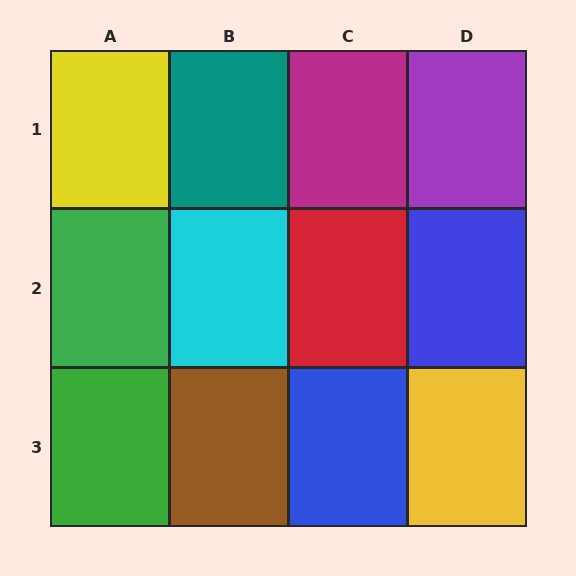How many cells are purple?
1 cell is purple.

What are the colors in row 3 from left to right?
Green, brown, blue, yellow.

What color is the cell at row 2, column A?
Green.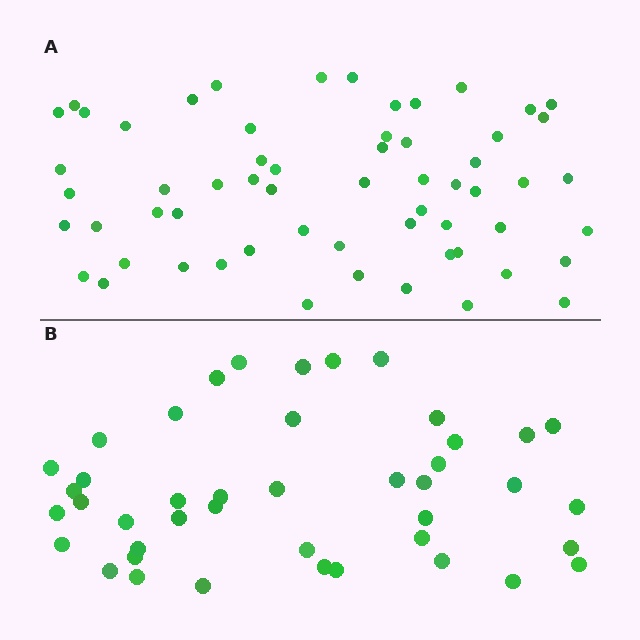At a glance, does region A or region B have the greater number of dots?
Region A (the top region) has more dots.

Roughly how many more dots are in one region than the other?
Region A has approximately 15 more dots than region B.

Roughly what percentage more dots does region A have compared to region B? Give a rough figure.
About 40% more.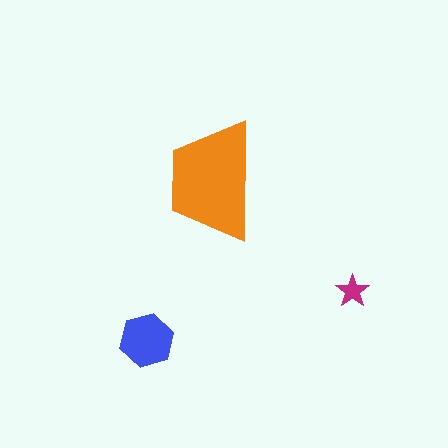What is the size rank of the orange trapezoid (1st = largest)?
1st.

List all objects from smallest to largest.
The magenta star, the blue hexagon, the orange trapezoid.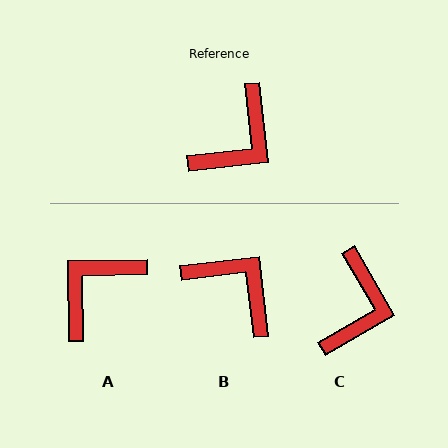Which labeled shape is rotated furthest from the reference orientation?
A, about 175 degrees away.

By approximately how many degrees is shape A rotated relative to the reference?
Approximately 175 degrees counter-clockwise.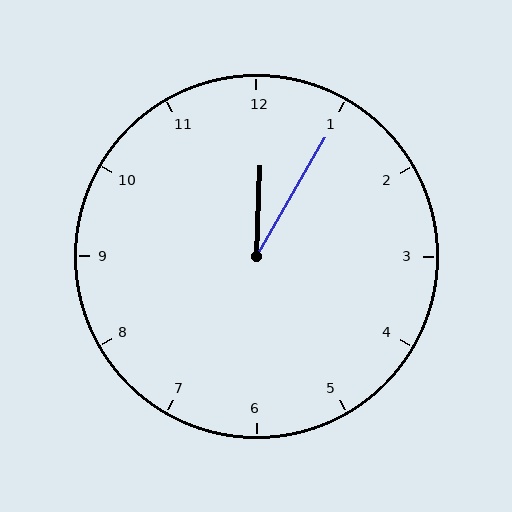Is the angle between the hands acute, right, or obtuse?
It is acute.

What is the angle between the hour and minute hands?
Approximately 28 degrees.